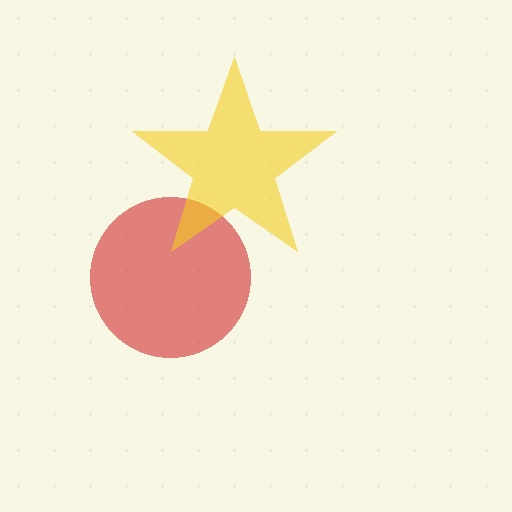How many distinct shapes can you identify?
There are 2 distinct shapes: a red circle, a yellow star.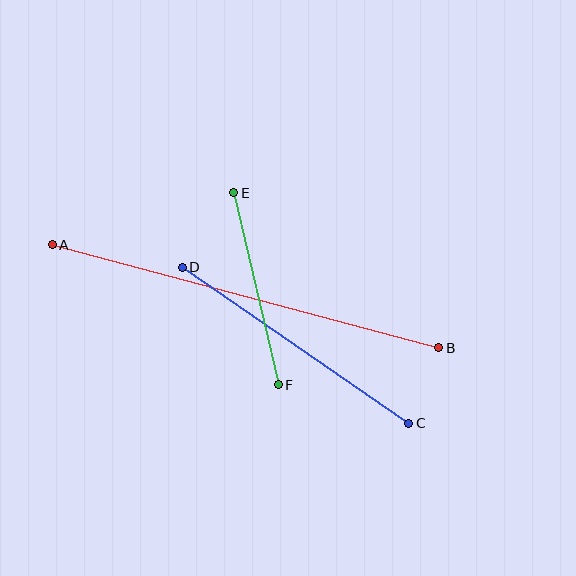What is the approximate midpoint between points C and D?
The midpoint is at approximately (296, 345) pixels.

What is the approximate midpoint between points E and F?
The midpoint is at approximately (256, 289) pixels.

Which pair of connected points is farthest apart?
Points A and B are farthest apart.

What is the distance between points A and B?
The distance is approximately 400 pixels.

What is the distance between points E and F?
The distance is approximately 197 pixels.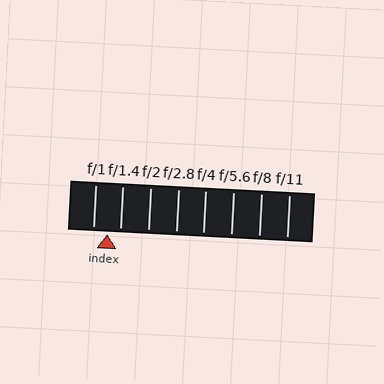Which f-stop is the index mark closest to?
The index mark is closest to f/1.4.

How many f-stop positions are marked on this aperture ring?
There are 8 f-stop positions marked.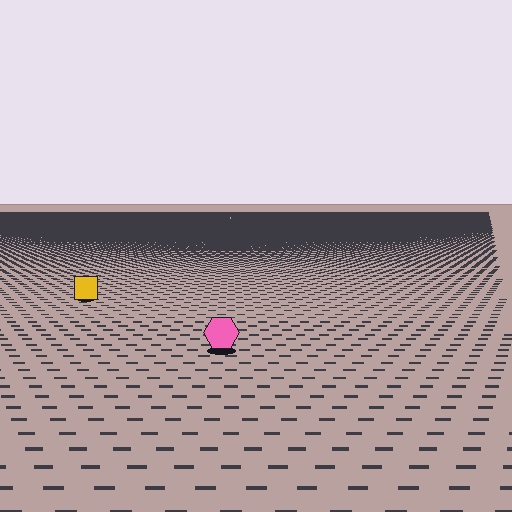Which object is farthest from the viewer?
The yellow square is farthest from the viewer. It appears smaller and the ground texture around it is denser.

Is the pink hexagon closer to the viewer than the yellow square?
Yes. The pink hexagon is closer — you can tell from the texture gradient: the ground texture is coarser near it.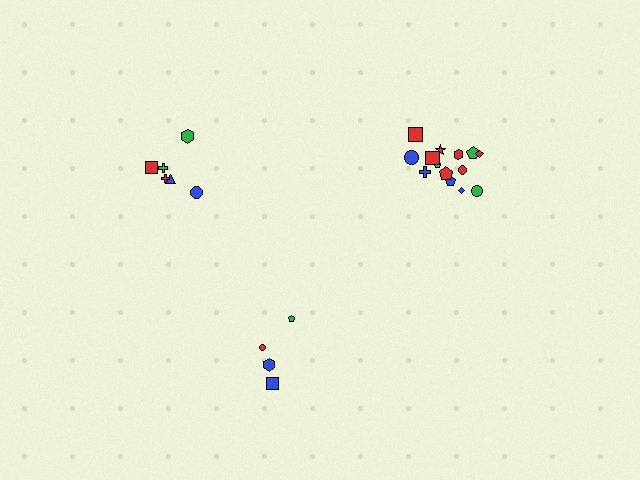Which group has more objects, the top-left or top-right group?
The top-right group.